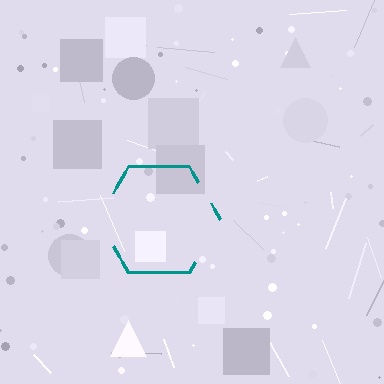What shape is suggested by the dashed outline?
The dashed outline suggests a hexagon.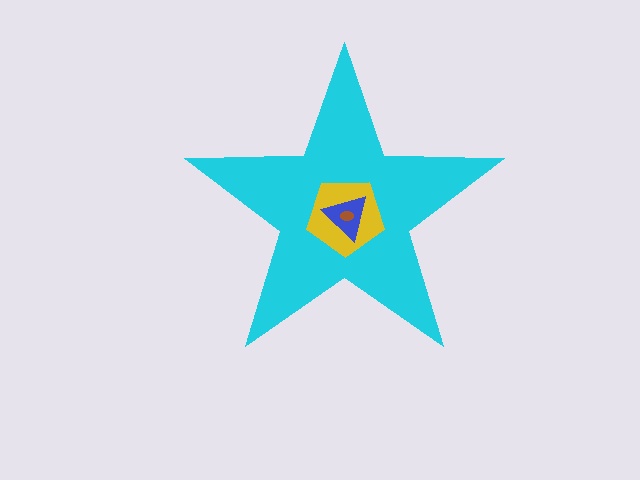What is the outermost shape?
The cyan star.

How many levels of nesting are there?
4.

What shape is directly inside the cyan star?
The yellow pentagon.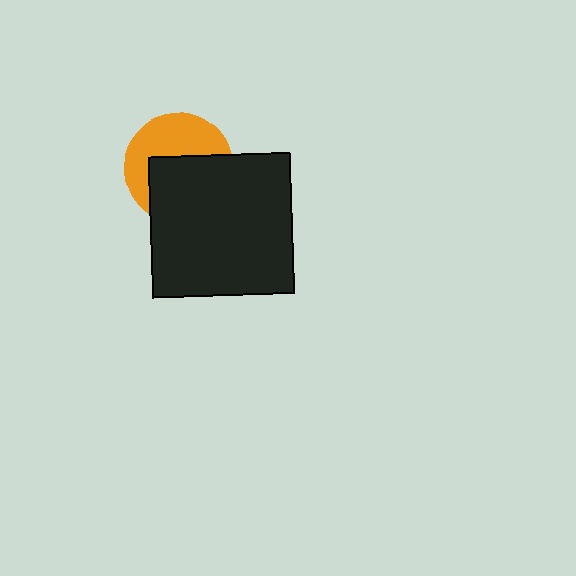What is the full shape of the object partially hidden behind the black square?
The partially hidden object is an orange circle.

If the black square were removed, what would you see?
You would see the complete orange circle.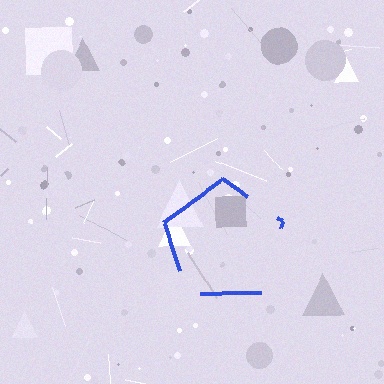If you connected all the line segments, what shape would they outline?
They would outline a pentagon.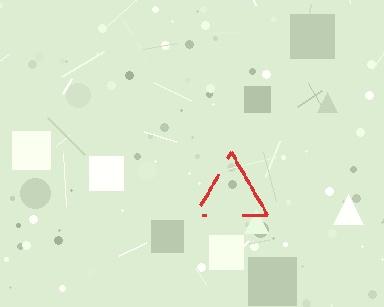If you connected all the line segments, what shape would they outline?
They would outline a triangle.